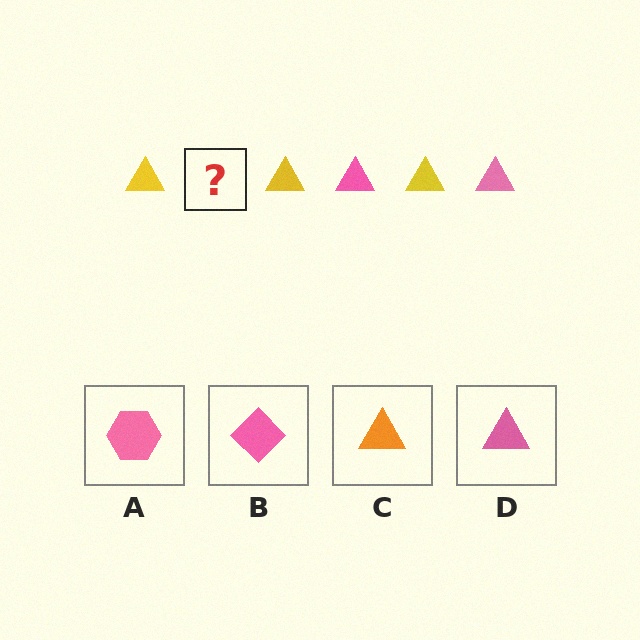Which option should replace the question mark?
Option D.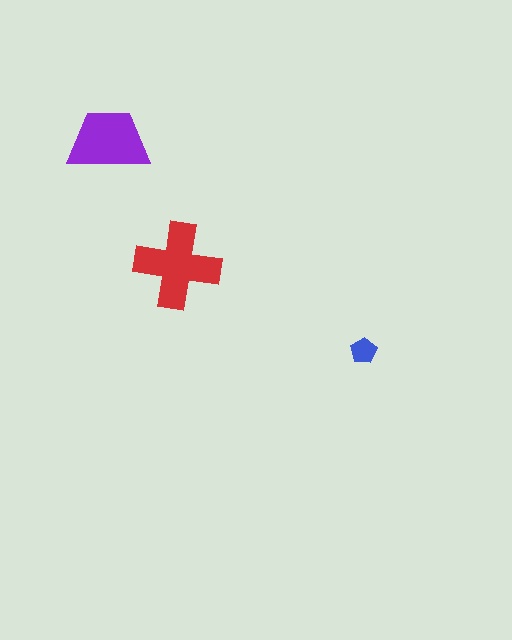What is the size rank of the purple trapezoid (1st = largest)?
2nd.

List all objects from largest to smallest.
The red cross, the purple trapezoid, the blue pentagon.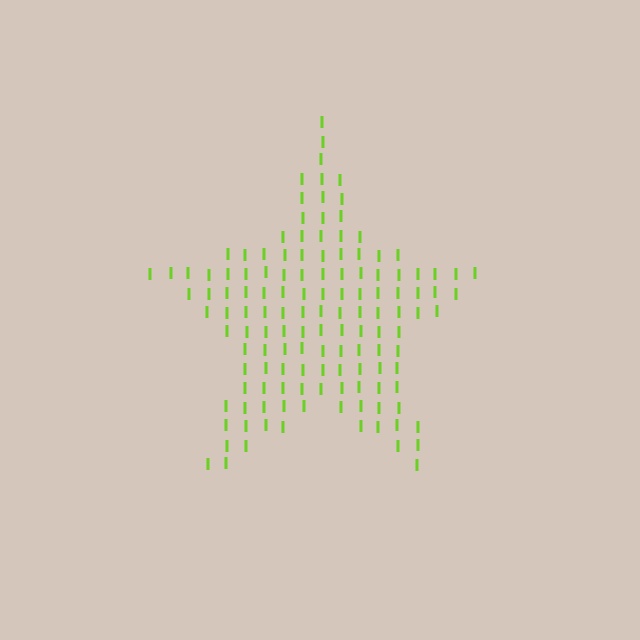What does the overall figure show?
The overall figure shows a star.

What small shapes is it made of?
It is made of small letter I's.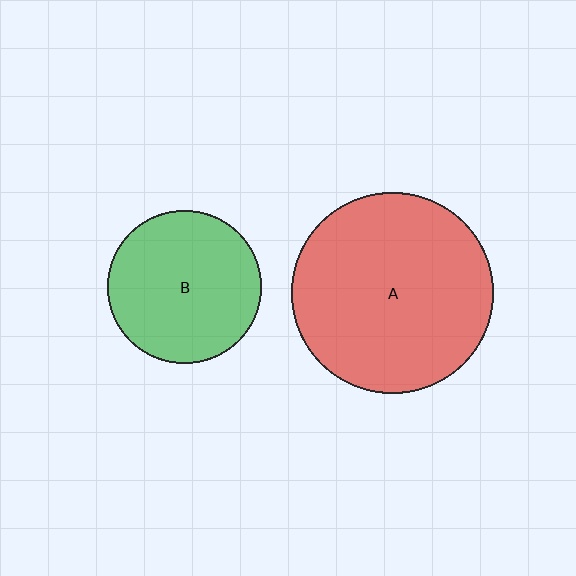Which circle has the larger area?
Circle A (red).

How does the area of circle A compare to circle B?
Approximately 1.7 times.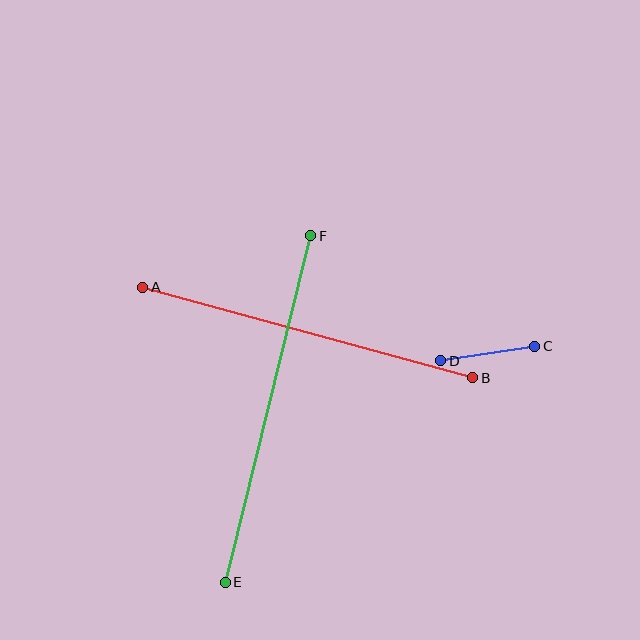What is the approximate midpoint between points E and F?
The midpoint is at approximately (268, 409) pixels.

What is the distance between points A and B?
The distance is approximately 342 pixels.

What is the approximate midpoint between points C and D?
The midpoint is at approximately (488, 353) pixels.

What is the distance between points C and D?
The distance is approximately 95 pixels.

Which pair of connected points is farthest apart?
Points E and F are farthest apart.